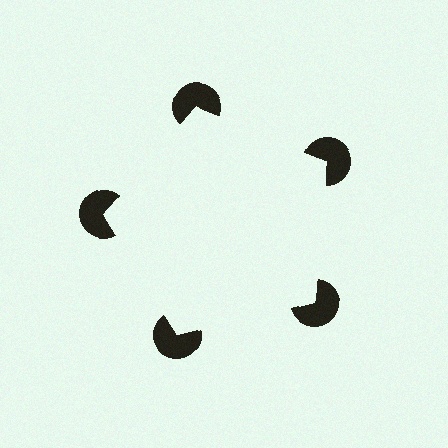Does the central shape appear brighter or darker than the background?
It typically appears slightly brighter than the background, even though no actual brightness change is drawn.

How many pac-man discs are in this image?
There are 5 — one at each vertex of the illusory pentagon.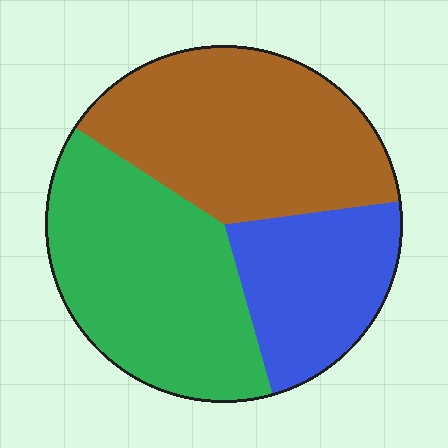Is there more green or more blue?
Green.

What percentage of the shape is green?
Green covers 39% of the shape.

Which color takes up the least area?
Blue, at roughly 25%.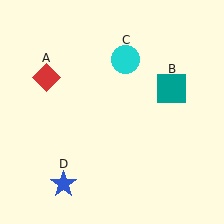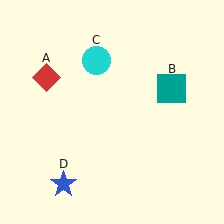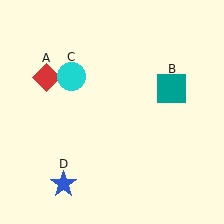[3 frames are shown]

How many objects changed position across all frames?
1 object changed position: cyan circle (object C).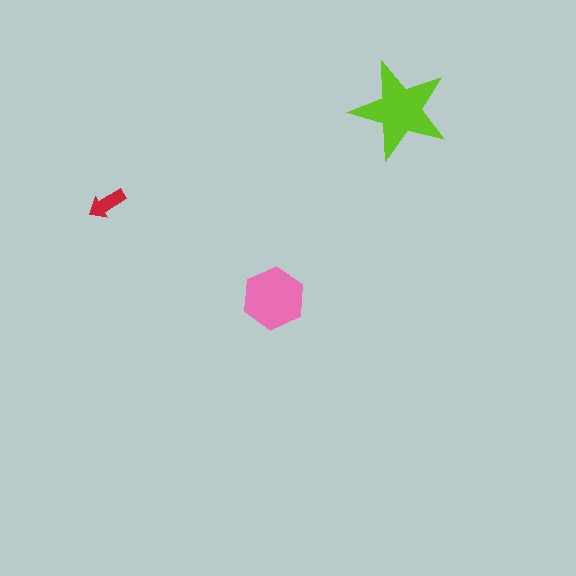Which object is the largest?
The lime star.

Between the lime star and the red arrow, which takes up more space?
The lime star.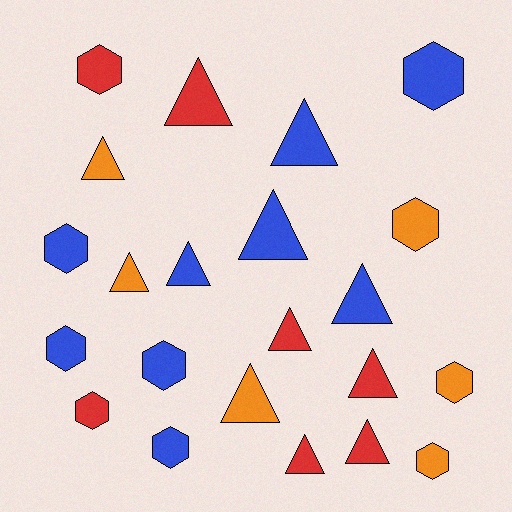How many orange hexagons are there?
There are 3 orange hexagons.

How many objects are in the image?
There are 22 objects.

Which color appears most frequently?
Blue, with 9 objects.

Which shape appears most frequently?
Triangle, with 12 objects.